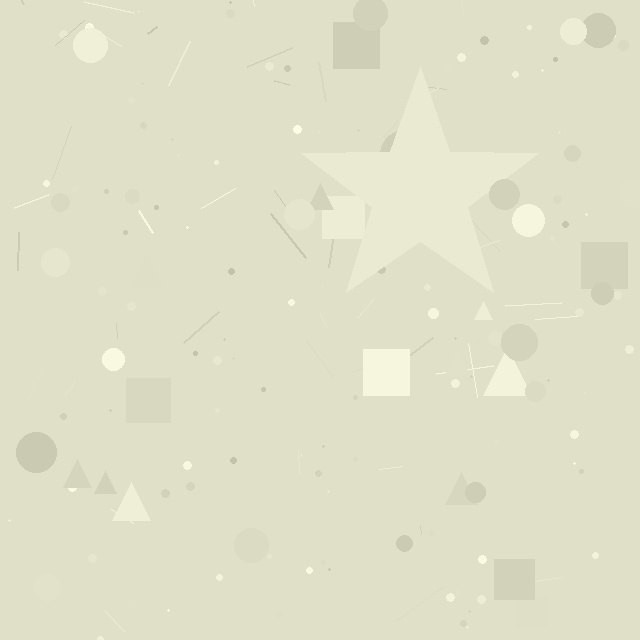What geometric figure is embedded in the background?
A star is embedded in the background.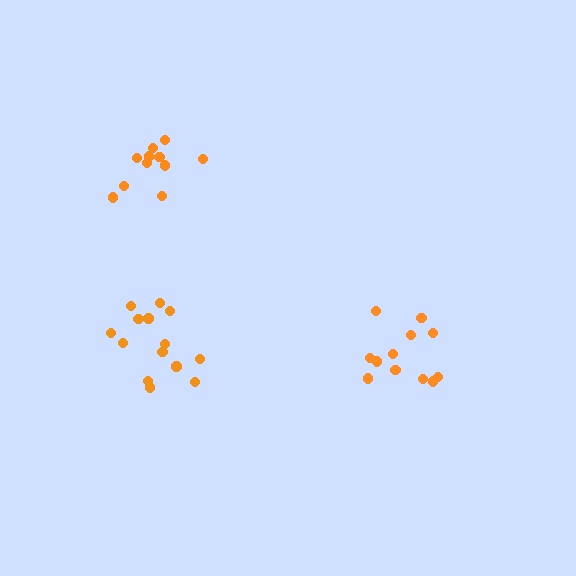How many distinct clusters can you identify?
There are 3 distinct clusters.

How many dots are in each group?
Group 1: 11 dots, Group 2: 14 dots, Group 3: 12 dots (37 total).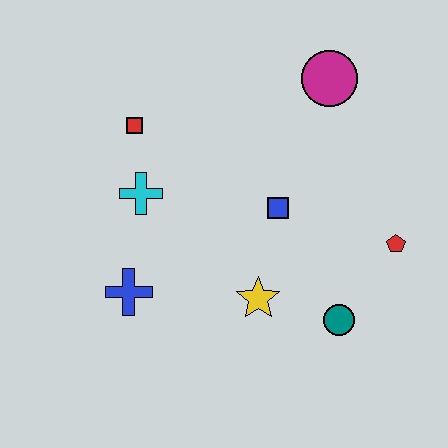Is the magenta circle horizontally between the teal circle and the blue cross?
Yes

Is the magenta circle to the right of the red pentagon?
No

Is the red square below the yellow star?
No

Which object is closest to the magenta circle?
The blue square is closest to the magenta circle.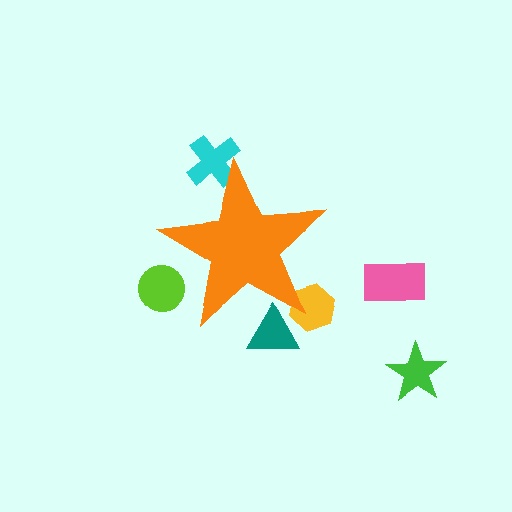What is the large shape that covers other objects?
An orange star.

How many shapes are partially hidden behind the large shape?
4 shapes are partially hidden.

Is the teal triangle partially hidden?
Yes, the teal triangle is partially hidden behind the orange star.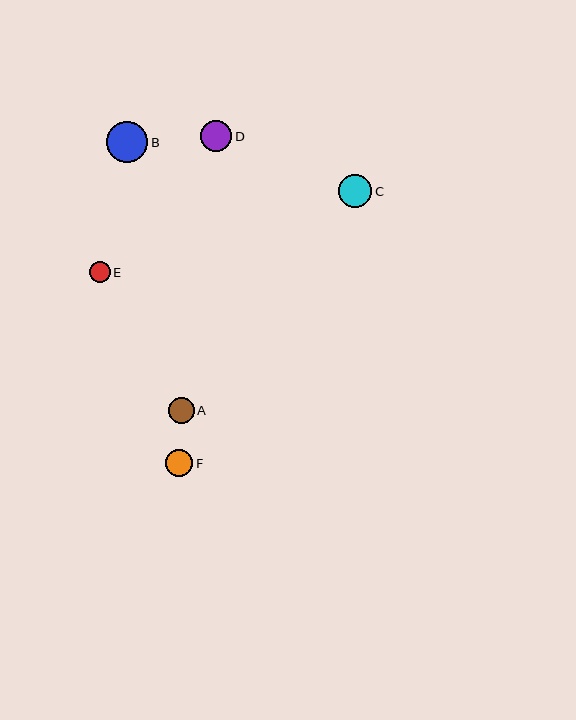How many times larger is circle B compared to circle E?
Circle B is approximately 2.0 times the size of circle E.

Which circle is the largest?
Circle B is the largest with a size of approximately 41 pixels.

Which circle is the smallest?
Circle E is the smallest with a size of approximately 21 pixels.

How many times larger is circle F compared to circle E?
Circle F is approximately 1.3 times the size of circle E.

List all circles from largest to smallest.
From largest to smallest: B, C, D, F, A, E.